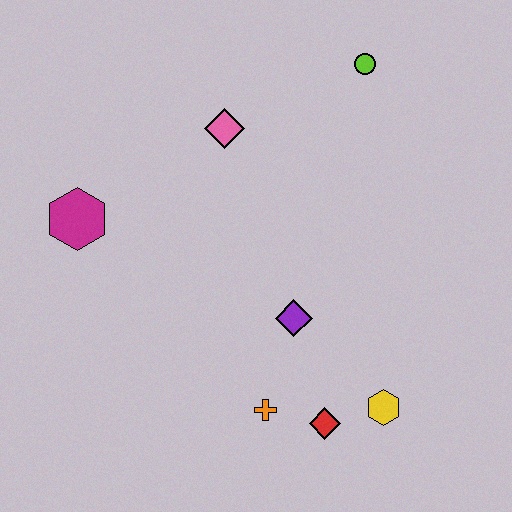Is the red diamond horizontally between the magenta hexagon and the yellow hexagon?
Yes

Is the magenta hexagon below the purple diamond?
No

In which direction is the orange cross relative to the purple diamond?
The orange cross is below the purple diamond.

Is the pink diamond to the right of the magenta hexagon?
Yes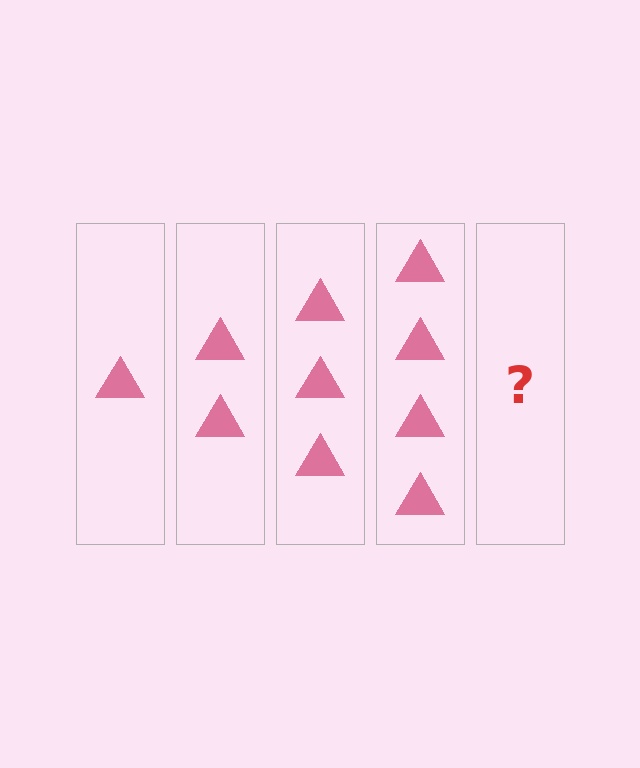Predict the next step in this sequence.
The next step is 5 triangles.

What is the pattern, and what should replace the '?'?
The pattern is that each step adds one more triangle. The '?' should be 5 triangles.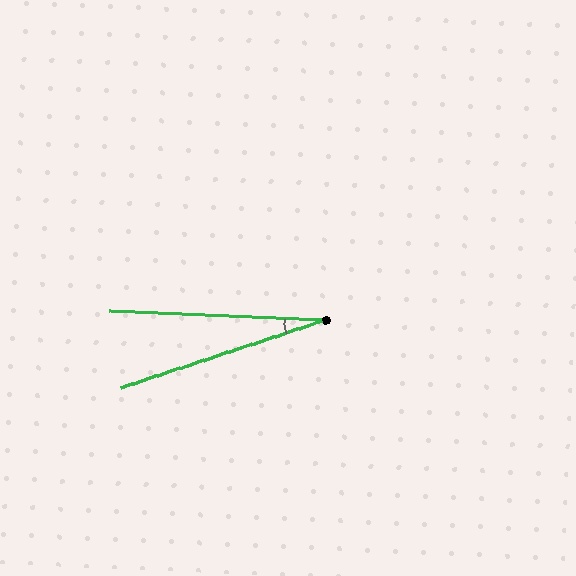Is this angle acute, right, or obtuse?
It is acute.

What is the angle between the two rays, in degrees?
Approximately 20 degrees.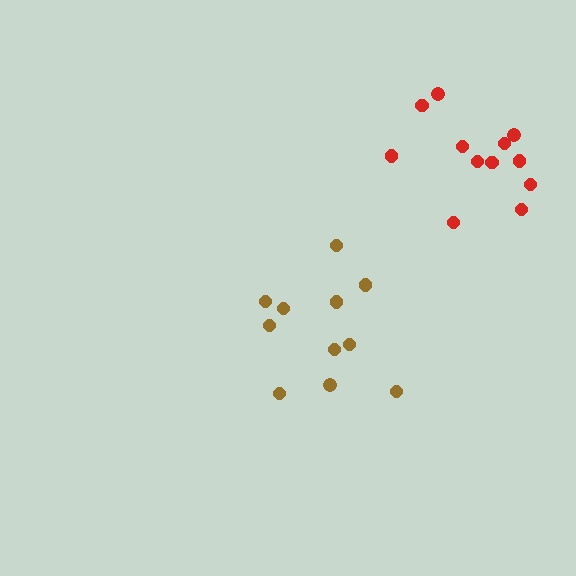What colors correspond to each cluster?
The clusters are colored: red, brown.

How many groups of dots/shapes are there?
There are 2 groups.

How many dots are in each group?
Group 1: 12 dots, Group 2: 11 dots (23 total).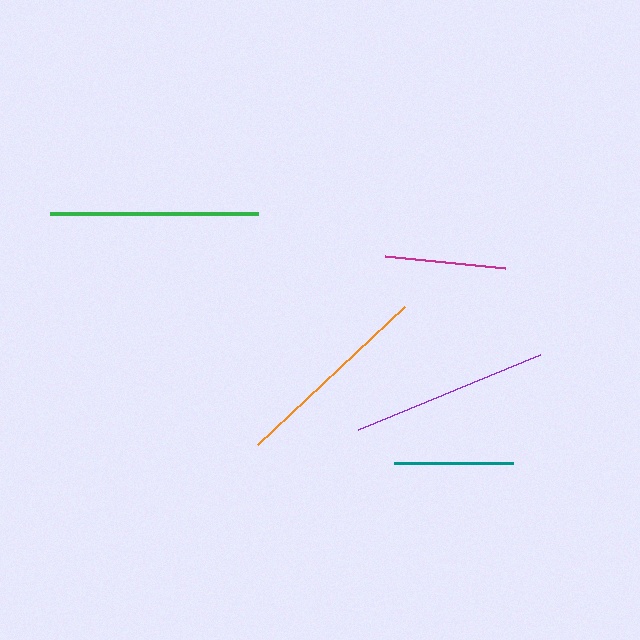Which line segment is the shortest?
The teal line is the shortest at approximately 119 pixels.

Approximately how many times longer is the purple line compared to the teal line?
The purple line is approximately 1.7 times the length of the teal line.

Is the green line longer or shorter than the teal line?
The green line is longer than the teal line.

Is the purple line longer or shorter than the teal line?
The purple line is longer than the teal line.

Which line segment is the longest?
The green line is the longest at approximately 208 pixels.